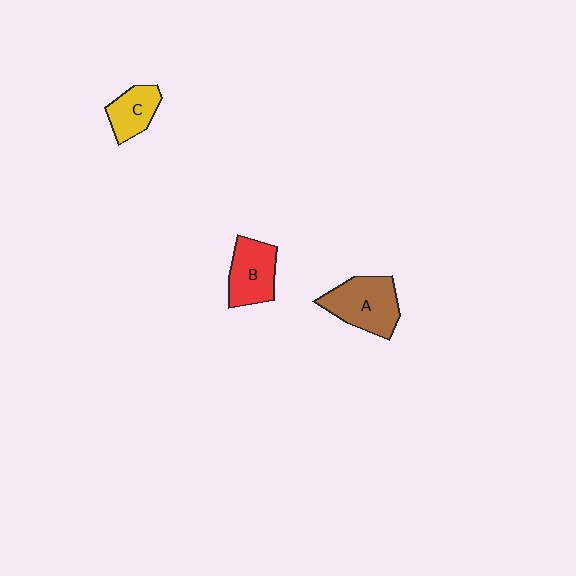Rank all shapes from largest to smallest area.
From largest to smallest: A (brown), B (red), C (yellow).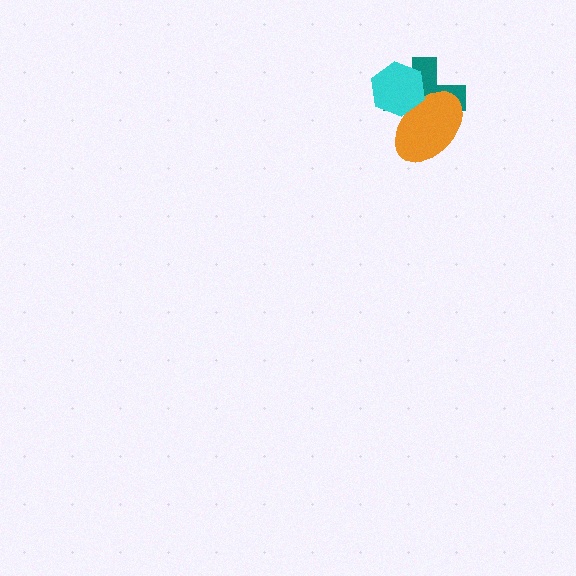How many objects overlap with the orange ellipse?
2 objects overlap with the orange ellipse.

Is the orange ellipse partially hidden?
Yes, it is partially covered by another shape.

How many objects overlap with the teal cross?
2 objects overlap with the teal cross.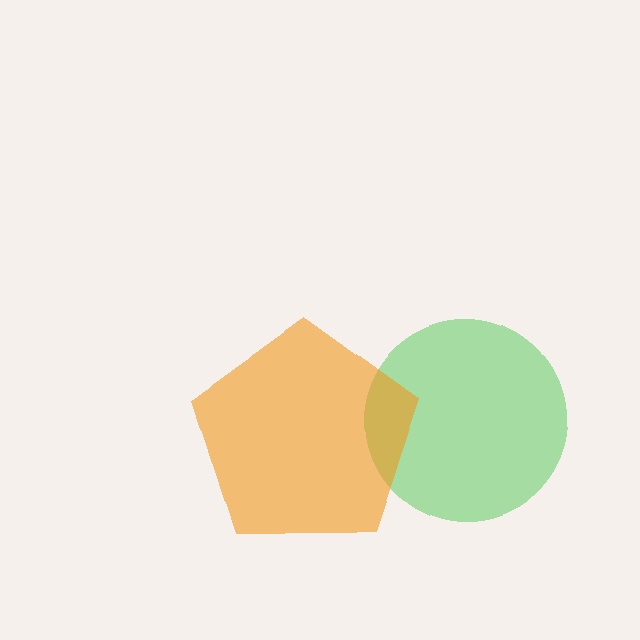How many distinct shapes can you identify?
There are 2 distinct shapes: a green circle, an orange pentagon.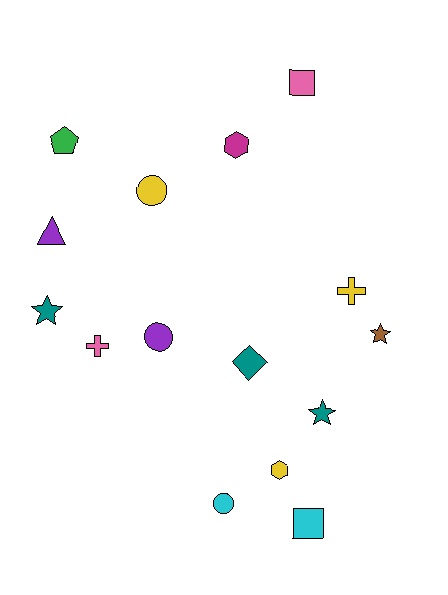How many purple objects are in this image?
There are 2 purple objects.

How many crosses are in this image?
There are 2 crosses.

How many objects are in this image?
There are 15 objects.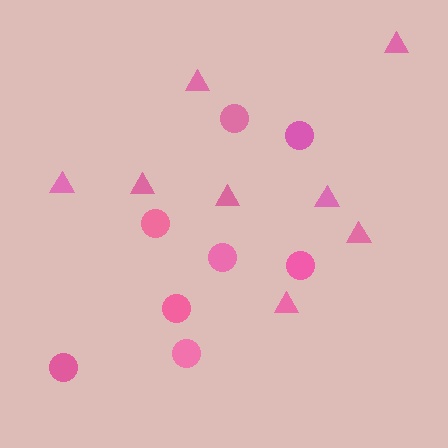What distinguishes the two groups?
There are 2 groups: one group of circles (8) and one group of triangles (8).